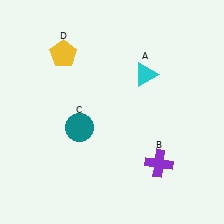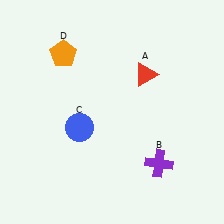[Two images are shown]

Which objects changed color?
A changed from cyan to red. C changed from teal to blue. D changed from yellow to orange.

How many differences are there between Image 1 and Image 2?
There are 3 differences between the two images.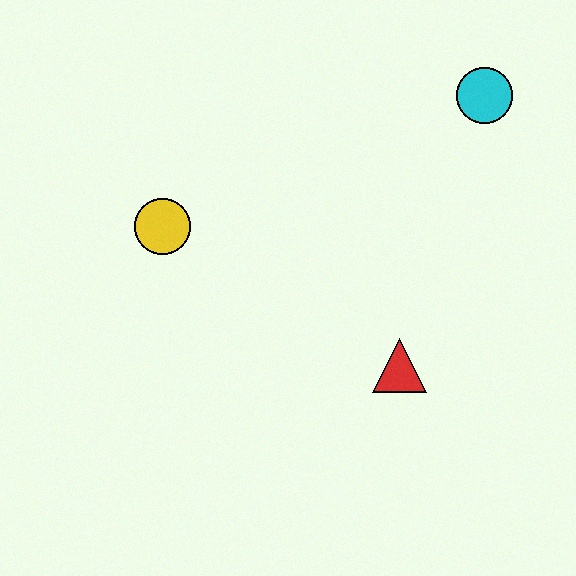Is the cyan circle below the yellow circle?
No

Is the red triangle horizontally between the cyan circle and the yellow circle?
Yes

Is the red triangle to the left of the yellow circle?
No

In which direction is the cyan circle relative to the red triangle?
The cyan circle is above the red triangle.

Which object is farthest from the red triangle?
The cyan circle is farthest from the red triangle.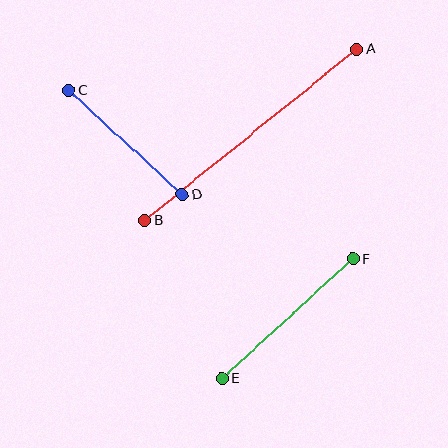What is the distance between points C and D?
The distance is approximately 154 pixels.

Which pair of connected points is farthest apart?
Points A and B are farthest apart.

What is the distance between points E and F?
The distance is approximately 178 pixels.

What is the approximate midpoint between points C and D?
The midpoint is at approximately (125, 143) pixels.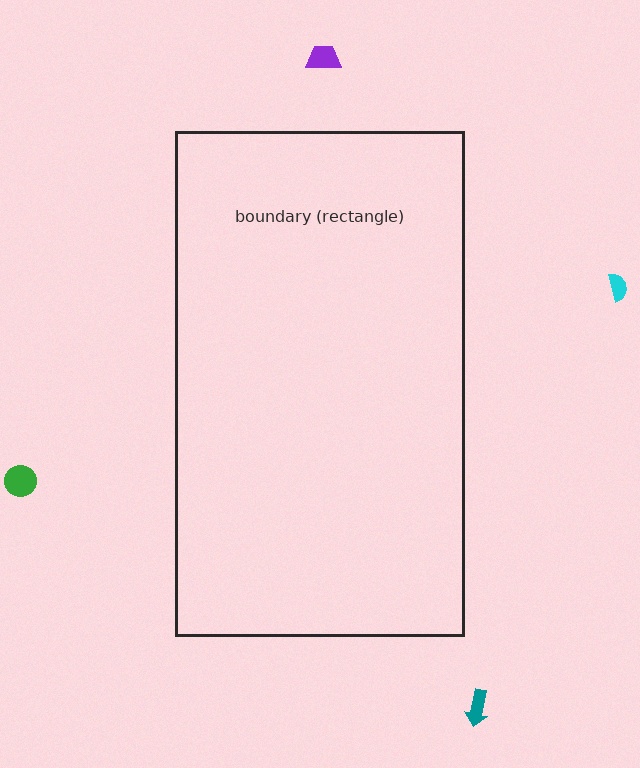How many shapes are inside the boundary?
0 inside, 4 outside.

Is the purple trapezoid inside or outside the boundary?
Outside.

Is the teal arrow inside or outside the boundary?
Outside.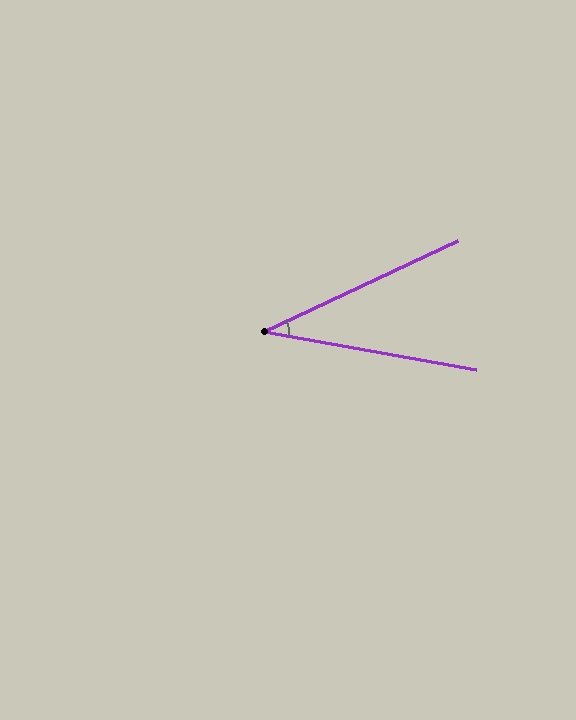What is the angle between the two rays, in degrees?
Approximately 35 degrees.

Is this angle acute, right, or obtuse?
It is acute.